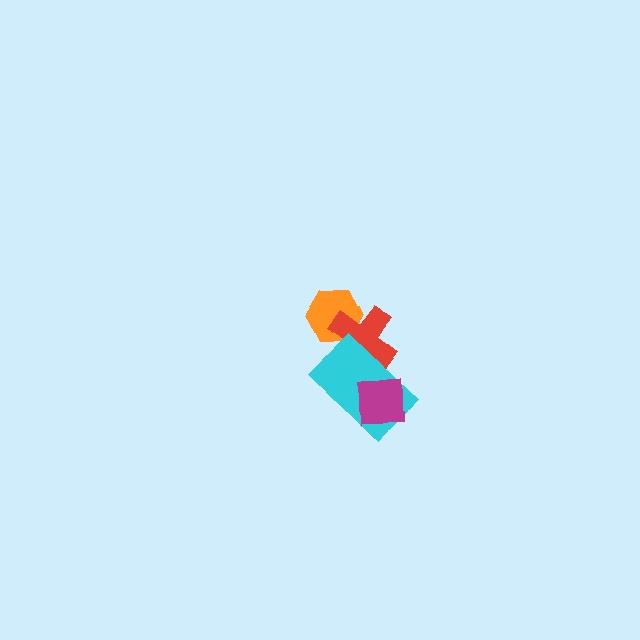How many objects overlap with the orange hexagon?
1 object overlaps with the orange hexagon.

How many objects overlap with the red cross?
2 objects overlap with the red cross.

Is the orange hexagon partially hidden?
Yes, it is partially covered by another shape.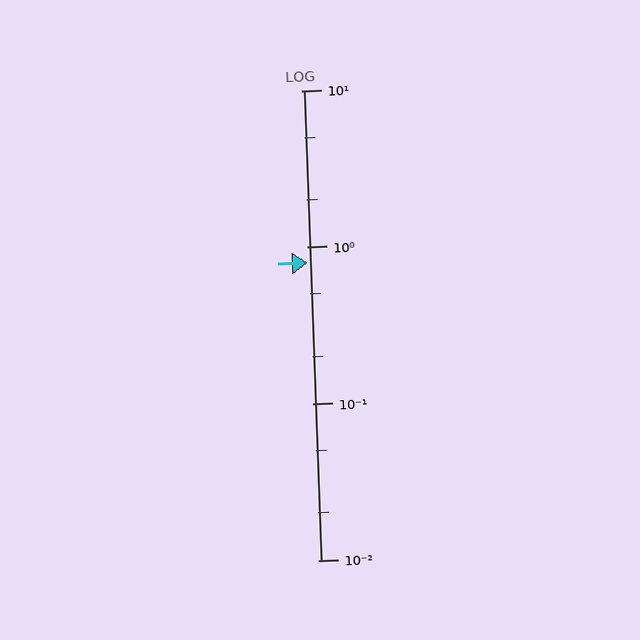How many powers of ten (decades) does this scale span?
The scale spans 3 decades, from 0.01 to 10.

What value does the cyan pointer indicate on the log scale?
The pointer indicates approximately 0.79.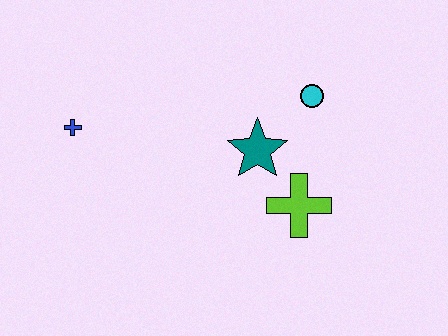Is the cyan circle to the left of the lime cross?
No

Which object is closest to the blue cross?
The teal star is closest to the blue cross.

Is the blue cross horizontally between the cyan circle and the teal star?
No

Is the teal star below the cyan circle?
Yes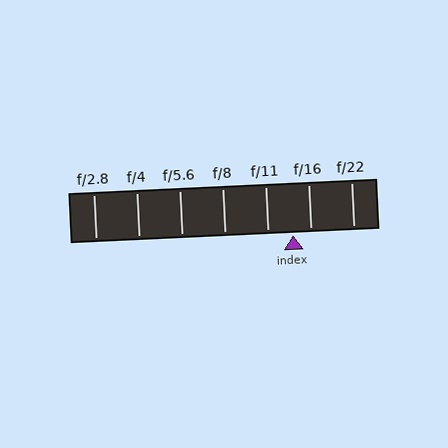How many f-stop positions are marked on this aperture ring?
There are 7 f-stop positions marked.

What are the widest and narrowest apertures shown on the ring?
The widest aperture shown is f/2.8 and the narrowest is f/22.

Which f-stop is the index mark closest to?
The index mark is closest to f/16.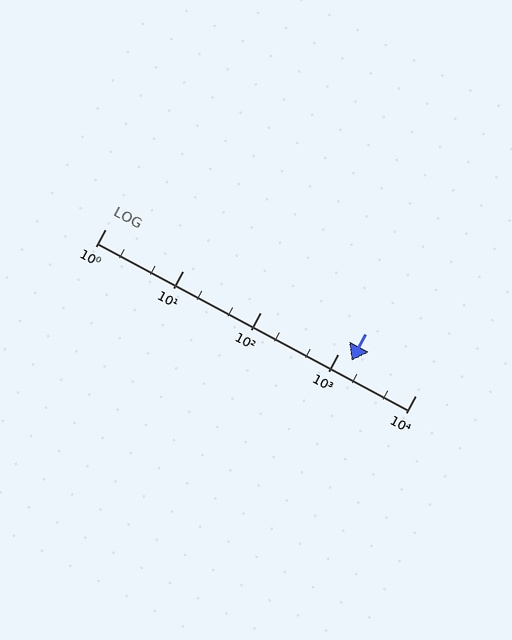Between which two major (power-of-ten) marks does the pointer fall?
The pointer is between 1000 and 10000.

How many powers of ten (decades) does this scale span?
The scale spans 4 decades, from 1 to 10000.